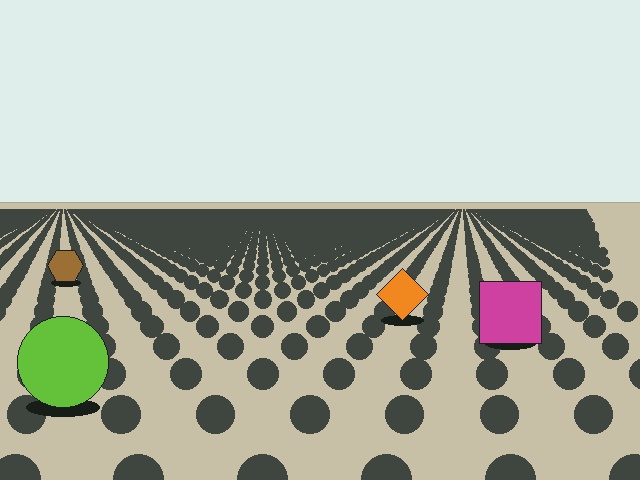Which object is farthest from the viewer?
The brown hexagon is farthest from the viewer. It appears smaller and the ground texture around it is denser.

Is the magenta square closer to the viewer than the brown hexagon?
Yes. The magenta square is closer — you can tell from the texture gradient: the ground texture is coarser near it.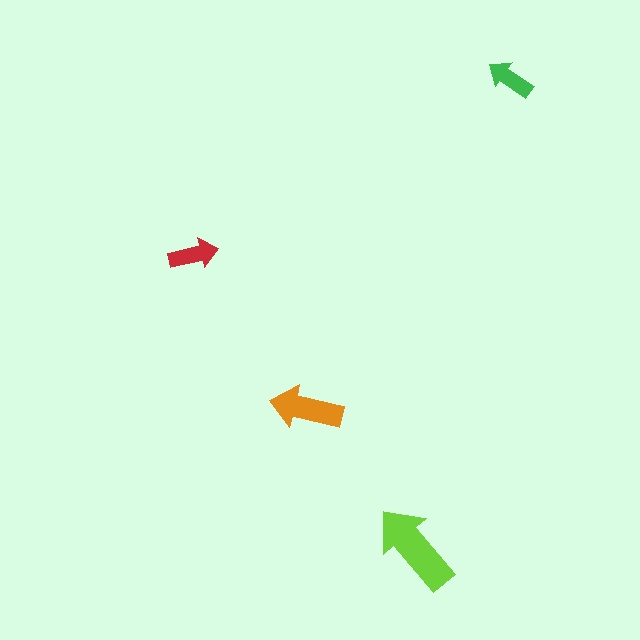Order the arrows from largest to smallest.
the lime one, the orange one, the red one, the green one.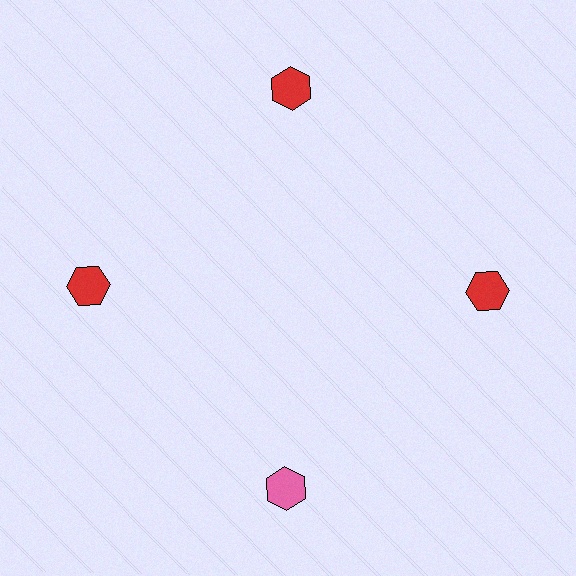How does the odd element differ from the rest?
It has a different color: pink instead of red.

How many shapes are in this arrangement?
There are 4 shapes arranged in a ring pattern.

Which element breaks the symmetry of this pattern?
The pink hexagon at roughly the 6 o'clock position breaks the symmetry. All other shapes are red hexagons.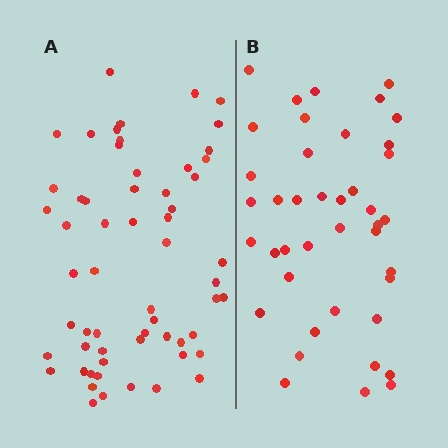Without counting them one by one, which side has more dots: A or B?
Region A (the left region) has more dots.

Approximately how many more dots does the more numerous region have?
Region A has approximately 20 more dots than region B.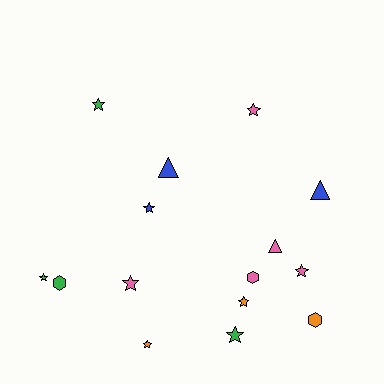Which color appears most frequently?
Pink, with 5 objects.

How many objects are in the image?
There are 15 objects.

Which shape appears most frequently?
Star, with 9 objects.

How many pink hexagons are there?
There is 1 pink hexagon.